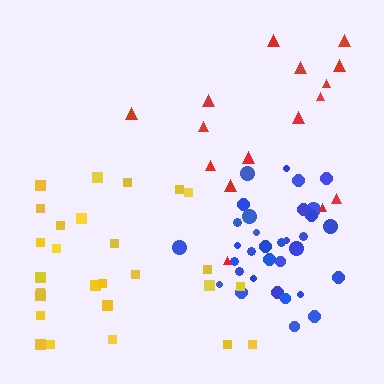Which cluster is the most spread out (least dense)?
Red.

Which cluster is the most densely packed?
Blue.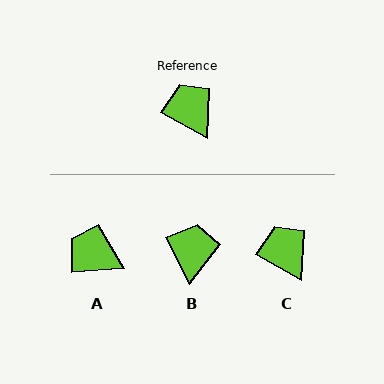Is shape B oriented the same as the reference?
No, it is off by about 34 degrees.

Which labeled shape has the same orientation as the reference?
C.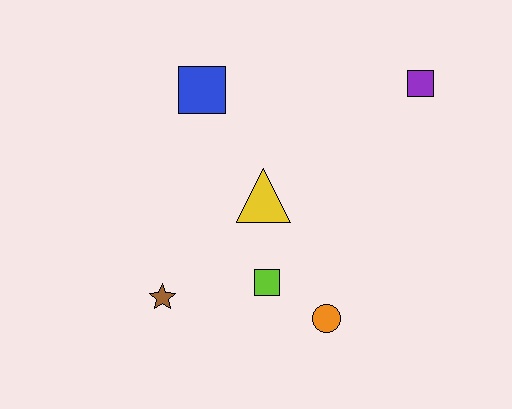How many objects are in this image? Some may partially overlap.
There are 6 objects.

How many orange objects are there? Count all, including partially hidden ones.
There is 1 orange object.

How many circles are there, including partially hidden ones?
There is 1 circle.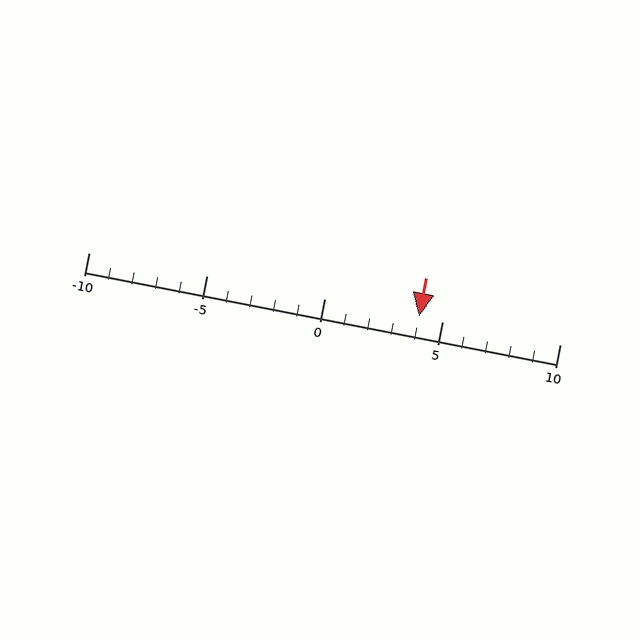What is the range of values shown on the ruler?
The ruler shows values from -10 to 10.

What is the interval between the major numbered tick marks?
The major tick marks are spaced 5 units apart.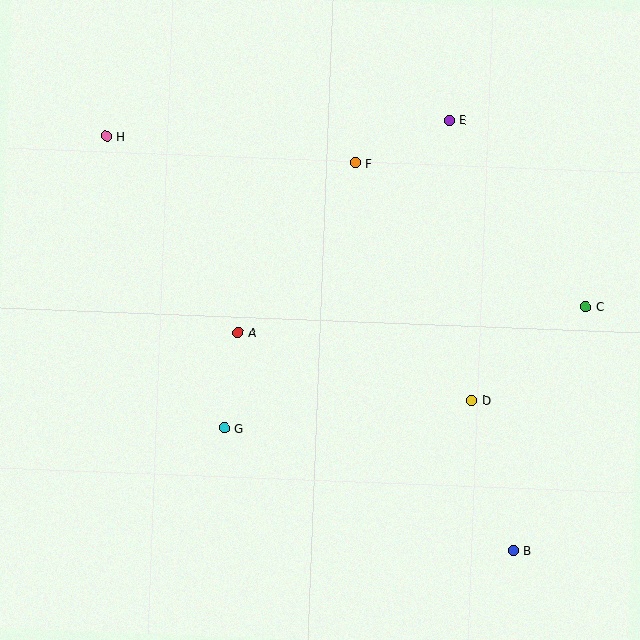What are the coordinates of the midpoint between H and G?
The midpoint between H and G is at (165, 282).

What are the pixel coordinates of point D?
Point D is at (472, 400).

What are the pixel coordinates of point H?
Point H is at (106, 136).